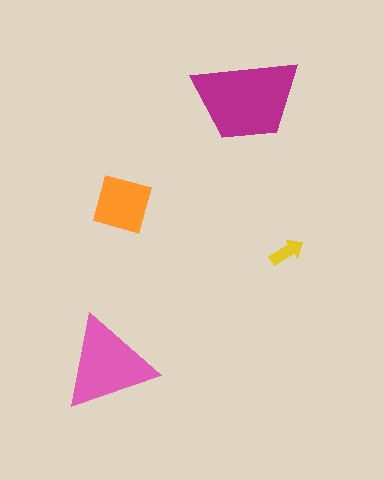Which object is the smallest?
The yellow arrow.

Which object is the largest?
The magenta trapezoid.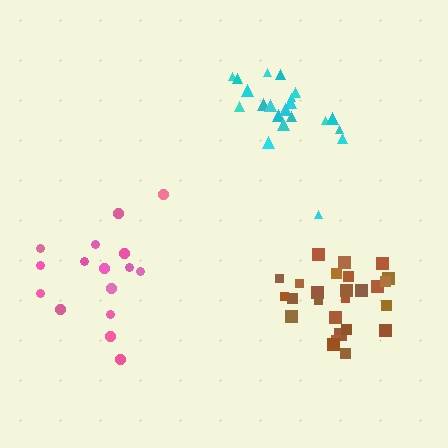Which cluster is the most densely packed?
Brown.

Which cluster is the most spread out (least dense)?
Pink.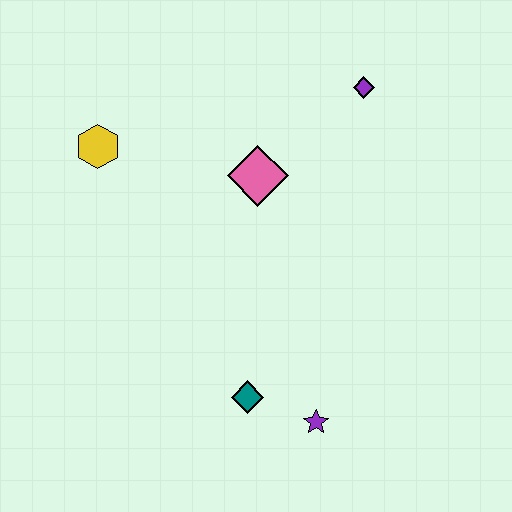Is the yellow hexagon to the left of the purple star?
Yes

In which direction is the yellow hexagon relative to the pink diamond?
The yellow hexagon is to the left of the pink diamond.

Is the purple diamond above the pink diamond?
Yes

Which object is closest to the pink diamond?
The purple diamond is closest to the pink diamond.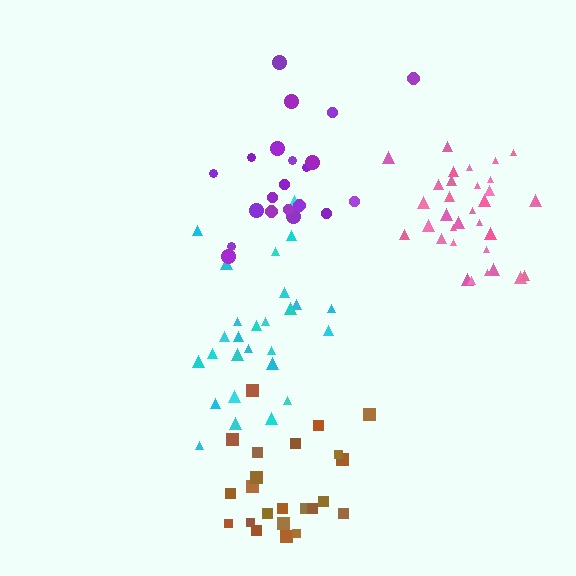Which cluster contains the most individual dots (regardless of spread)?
Pink (33).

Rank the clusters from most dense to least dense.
pink, brown, purple, cyan.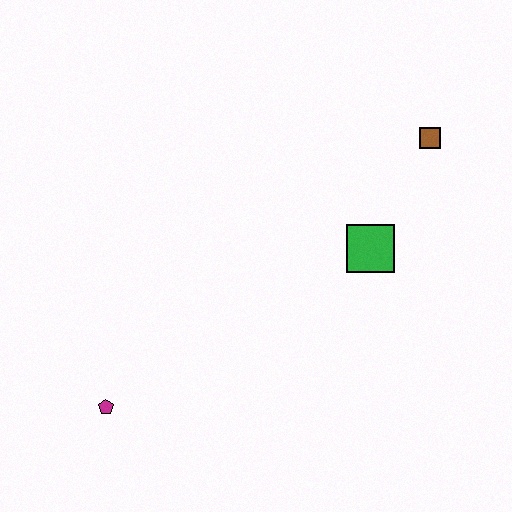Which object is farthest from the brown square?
The magenta pentagon is farthest from the brown square.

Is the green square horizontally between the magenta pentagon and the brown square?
Yes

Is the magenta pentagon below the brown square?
Yes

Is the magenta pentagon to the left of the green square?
Yes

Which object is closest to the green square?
The brown square is closest to the green square.